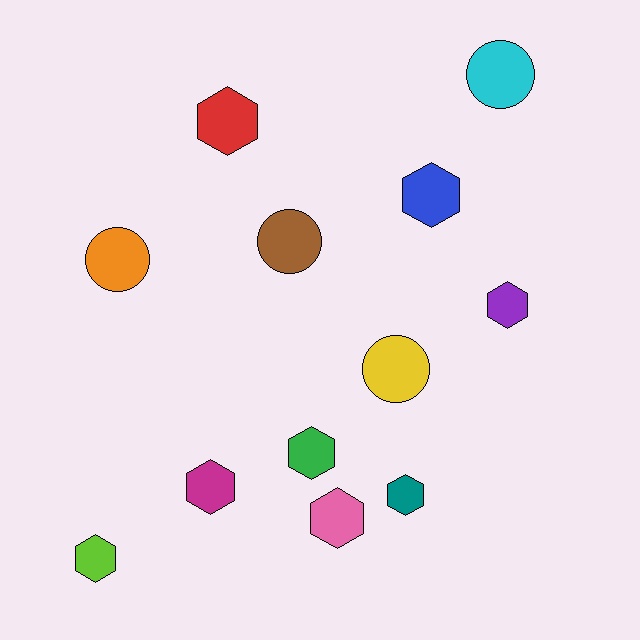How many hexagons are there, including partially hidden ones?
There are 8 hexagons.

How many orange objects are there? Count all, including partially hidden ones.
There is 1 orange object.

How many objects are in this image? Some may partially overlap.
There are 12 objects.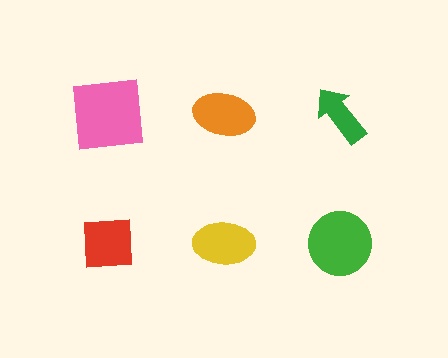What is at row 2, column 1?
A red square.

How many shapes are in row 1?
3 shapes.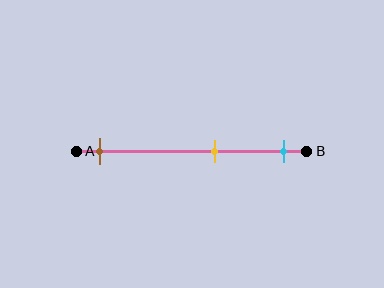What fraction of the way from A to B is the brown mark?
The brown mark is approximately 10% (0.1) of the way from A to B.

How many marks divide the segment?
There are 3 marks dividing the segment.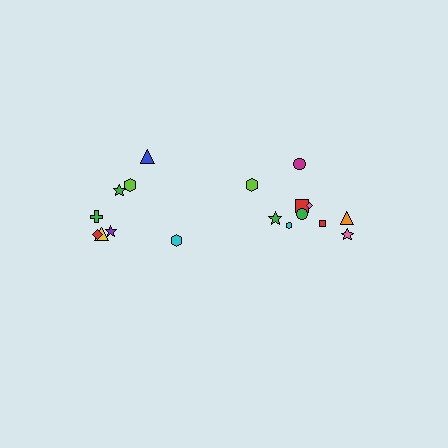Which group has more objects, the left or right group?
The right group.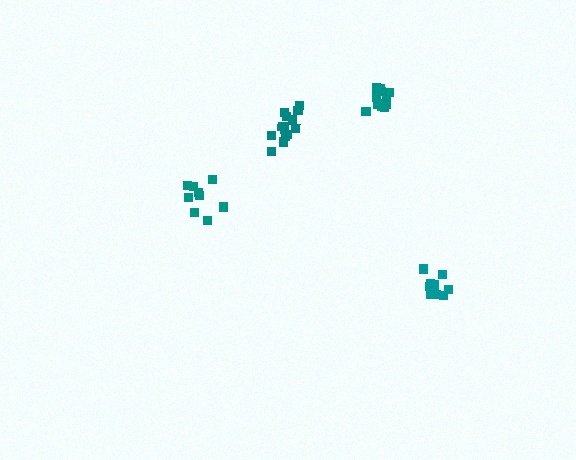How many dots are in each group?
Group 1: 14 dots, Group 2: 10 dots, Group 3: 9 dots, Group 4: 12 dots (45 total).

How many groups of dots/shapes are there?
There are 4 groups.